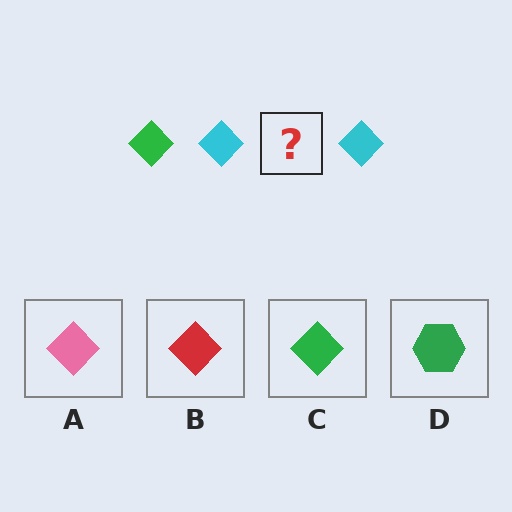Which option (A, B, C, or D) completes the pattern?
C.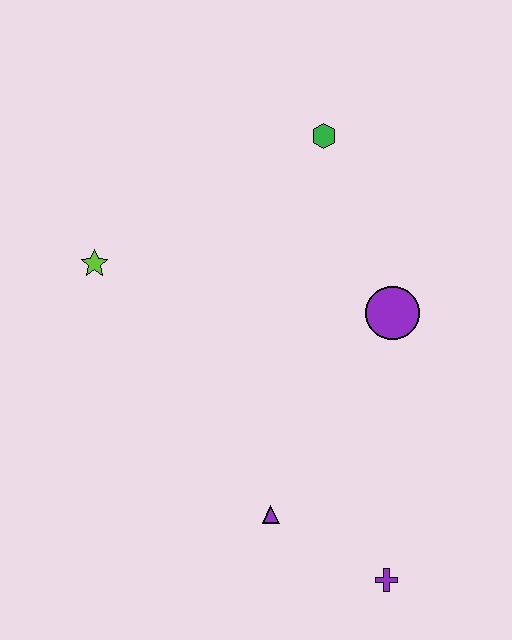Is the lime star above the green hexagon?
No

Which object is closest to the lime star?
The green hexagon is closest to the lime star.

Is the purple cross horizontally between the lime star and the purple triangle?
No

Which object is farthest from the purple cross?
The green hexagon is farthest from the purple cross.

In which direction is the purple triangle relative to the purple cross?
The purple triangle is to the left of the purple cross.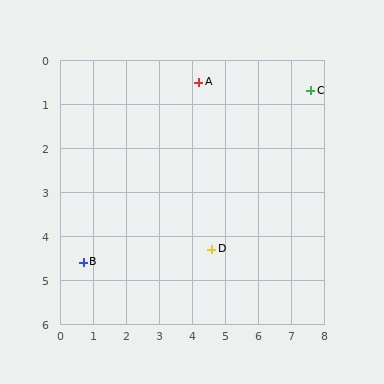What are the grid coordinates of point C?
Point C is at approximately (7.6, 0.7).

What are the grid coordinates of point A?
Point A is at approximately (4.2, 0.5).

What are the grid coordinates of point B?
Point B is at approximately (0.7, 4.6).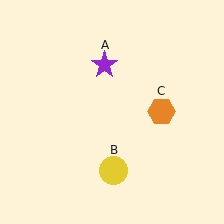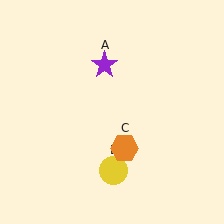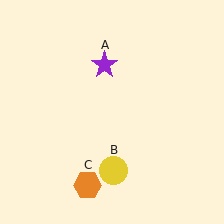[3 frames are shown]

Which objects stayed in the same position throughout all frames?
Purple star (object A) and yellow circle (object B) remained stationary.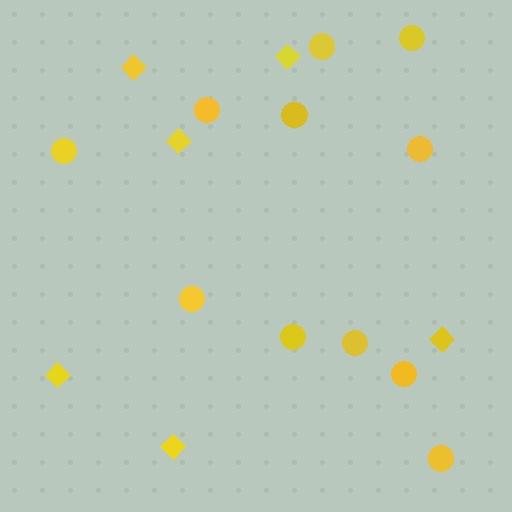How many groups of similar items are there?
There are 2 groups: one group of diamonds (6) and one group of circles (11).